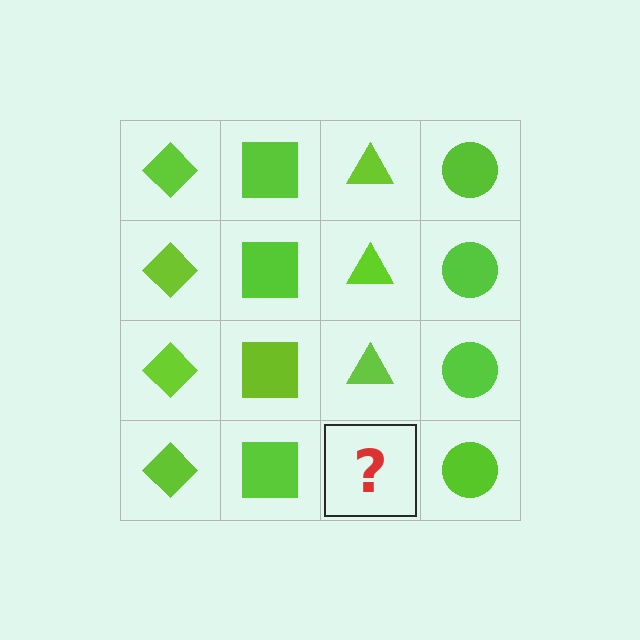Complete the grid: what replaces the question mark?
The question mark should be replaced with a lime triangle.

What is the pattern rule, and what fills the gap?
The rule is that each column has a consistent shape. The gap should be filled with a lime triangle.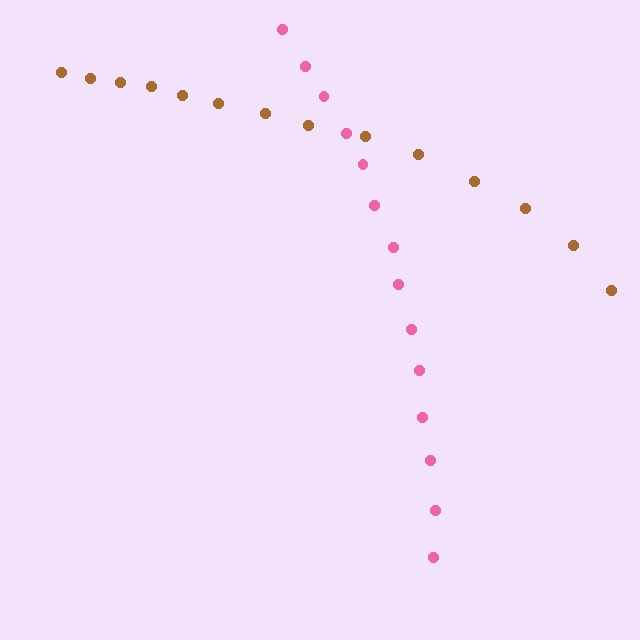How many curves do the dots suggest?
There are 2 distinct paths.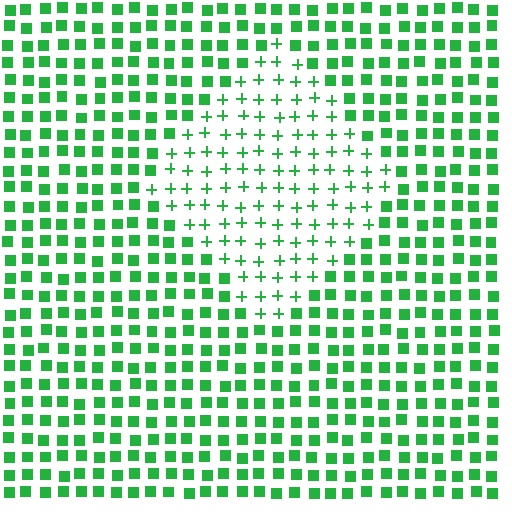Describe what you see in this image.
The image is filled with small green elements arranged in a uniform grid. A diamond-shaped region contains plus signs, while the surrounding area contains squares. The boundary is defined purely by the change in element shape.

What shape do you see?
I see a diamond.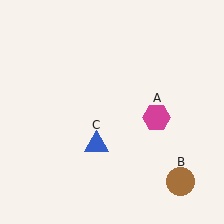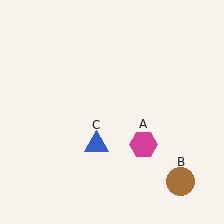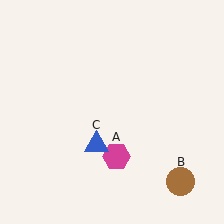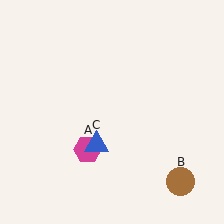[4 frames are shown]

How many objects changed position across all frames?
1 object changed position: magenta hexagon (object A).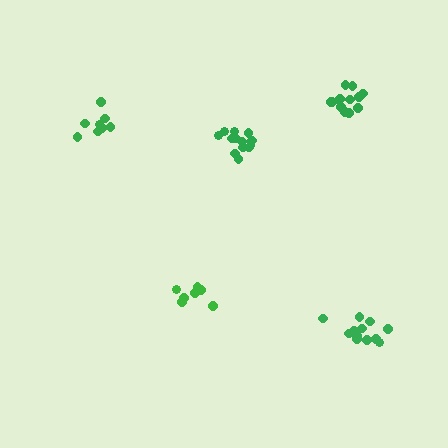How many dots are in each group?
Group 1: 7 dots, Group 2: 8 dots, Group 3: 13 dots, Group 4: 12 dots, Group 5: 13 dots (53 total).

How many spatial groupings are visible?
There are 5 spatial groupings.